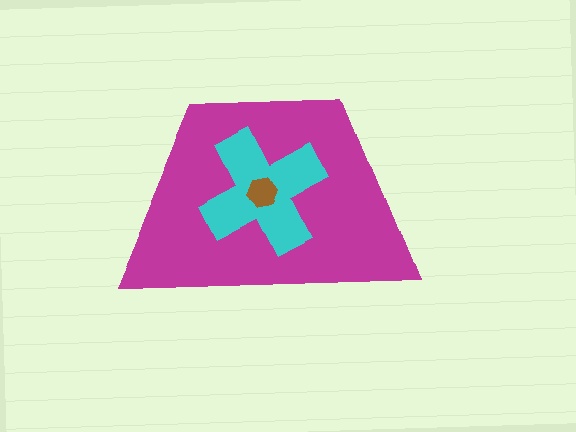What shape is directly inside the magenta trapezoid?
The cyan cross.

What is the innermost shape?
The brown hexagon.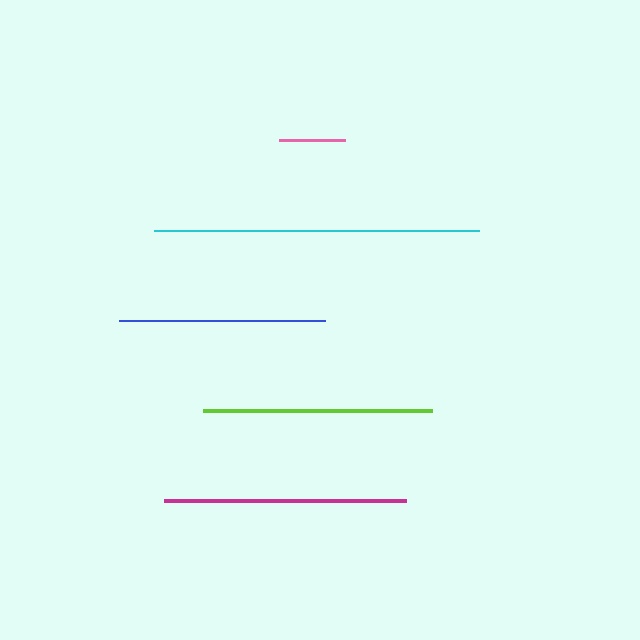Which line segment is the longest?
The cyan line is the longest at approximately 325 pixels.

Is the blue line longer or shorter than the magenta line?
The magenta line is longer than the blue line.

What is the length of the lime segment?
The lime segment is approximately 230 pixels long.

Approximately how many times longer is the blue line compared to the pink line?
The blue line is approximately 3.1 times the length of the pink line.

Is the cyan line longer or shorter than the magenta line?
The cyan line is longer than the magenta line.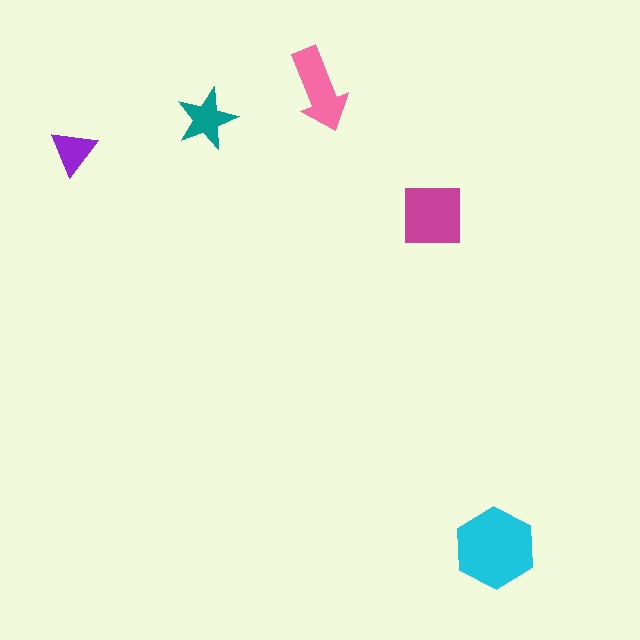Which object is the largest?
The cyan hexagon.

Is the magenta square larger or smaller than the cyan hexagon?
Smaller.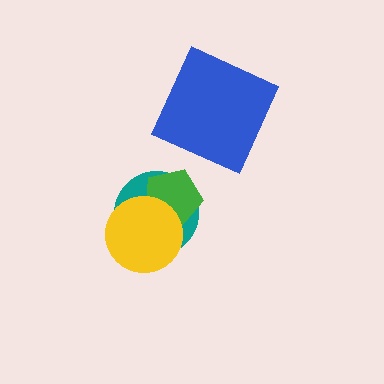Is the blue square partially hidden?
No, no other shape covers it.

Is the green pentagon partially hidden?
Yes, it is partially covered by another shape.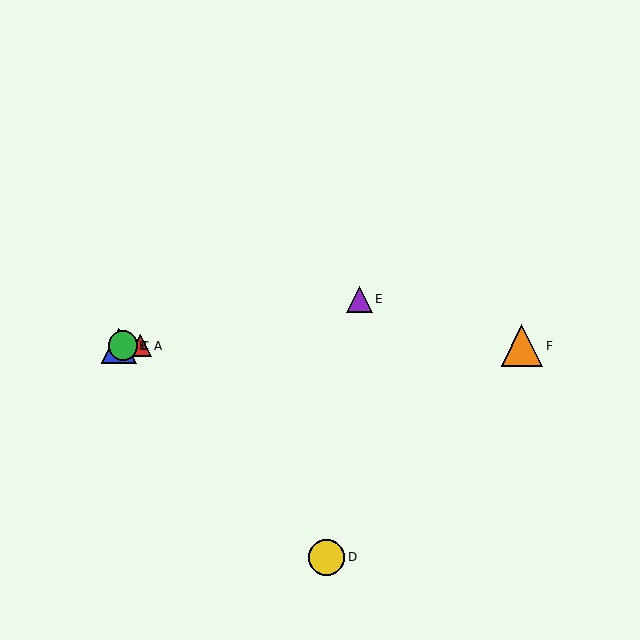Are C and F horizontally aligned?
Yes, both are at y≈346.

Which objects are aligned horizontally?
Objects A, B, C, F are aligned horizontally.